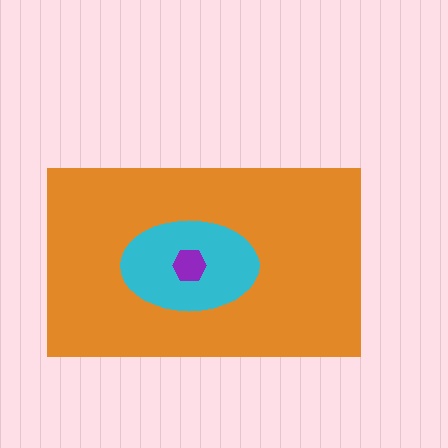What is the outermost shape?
The orange rectangle.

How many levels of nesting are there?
3.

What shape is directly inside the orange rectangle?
The cyan ellipse.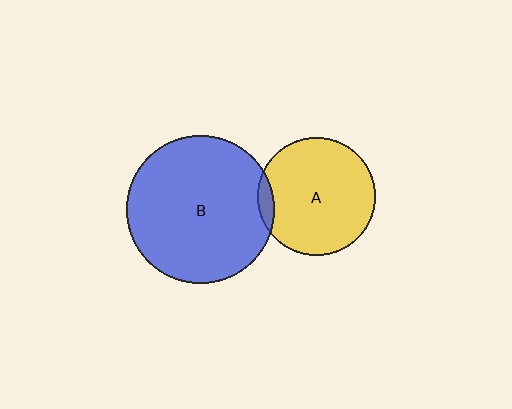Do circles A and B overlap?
Yes.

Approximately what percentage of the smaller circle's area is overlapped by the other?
Approximately 5%.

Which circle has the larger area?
Circle B (blue).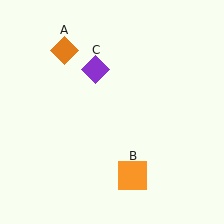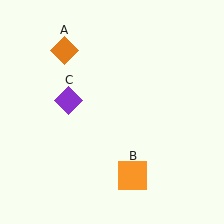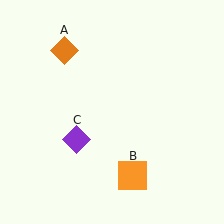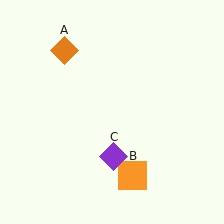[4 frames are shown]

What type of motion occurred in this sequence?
The purple diamond (object C) rotated counterclockwise around the center of the scene.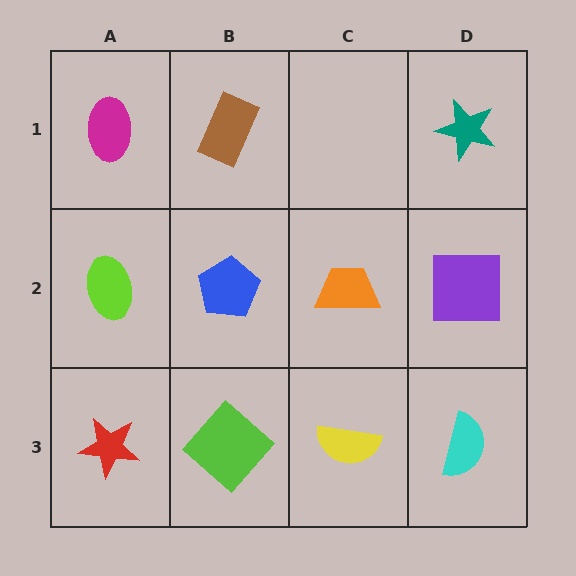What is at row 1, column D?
A teal star.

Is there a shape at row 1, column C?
No, that cell is empty.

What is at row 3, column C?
A yellow semicircle.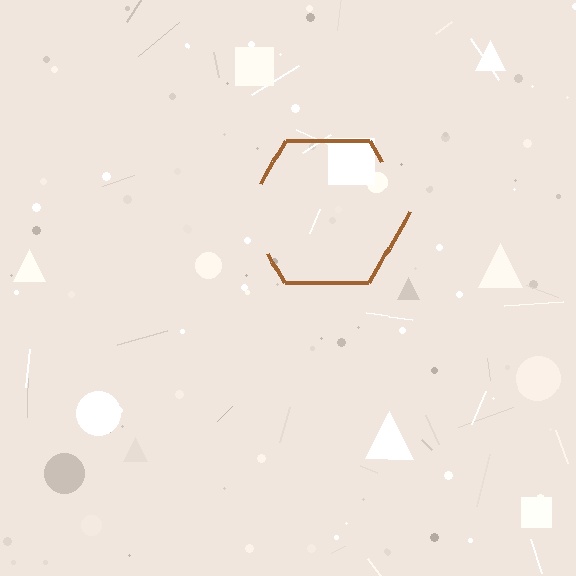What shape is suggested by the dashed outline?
The dashed outline suggests a hexagon.